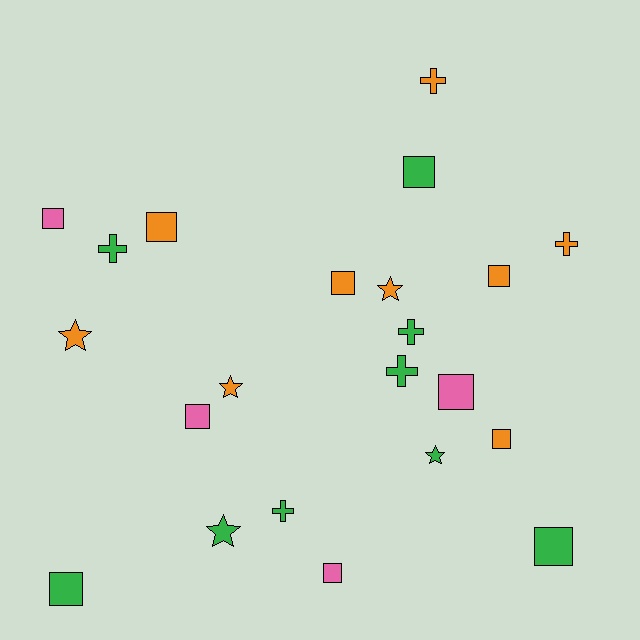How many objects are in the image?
There are 22 objects.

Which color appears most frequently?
Orange, with 9 objects.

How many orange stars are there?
There are 3 orange stars.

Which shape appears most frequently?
Square, with 11 objects.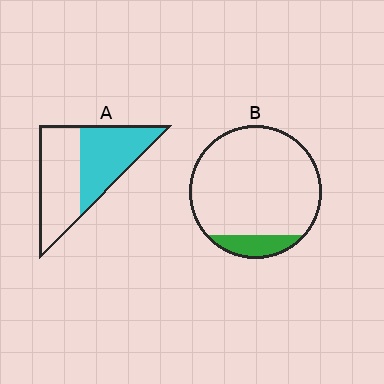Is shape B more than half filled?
No.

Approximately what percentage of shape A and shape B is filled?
A is approximately 50% and B is approximately 10%.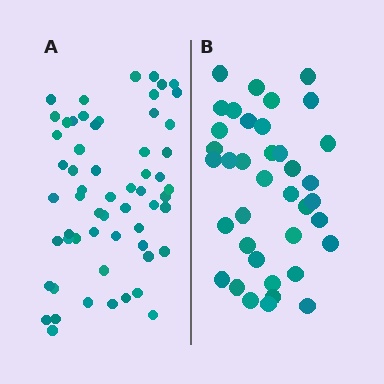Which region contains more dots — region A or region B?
Region A (the left region) has more dots.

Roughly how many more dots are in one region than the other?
Region A has approximately 20 more dots than region B.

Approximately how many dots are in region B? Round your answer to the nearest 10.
About 40 dots. (The exact count is 38, which rounds to 40.)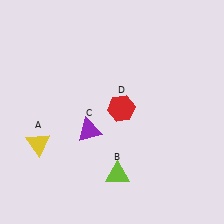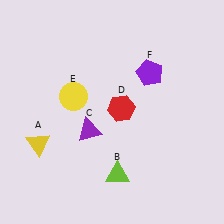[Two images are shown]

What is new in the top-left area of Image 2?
A yellow circle (E) was added in the top-left area of Image 2.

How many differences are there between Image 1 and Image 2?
There are 2 differences between the two images.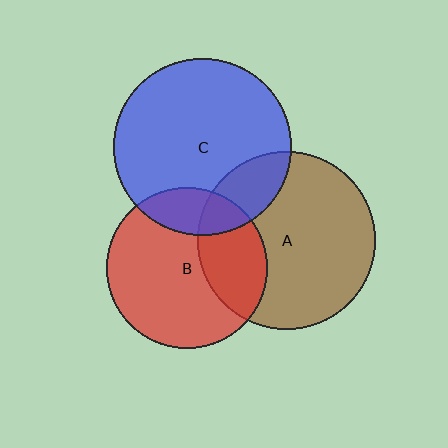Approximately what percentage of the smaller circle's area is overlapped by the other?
Approximately 20%.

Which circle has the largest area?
Circle A (brown).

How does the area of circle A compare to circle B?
Approximately 1.2 times.